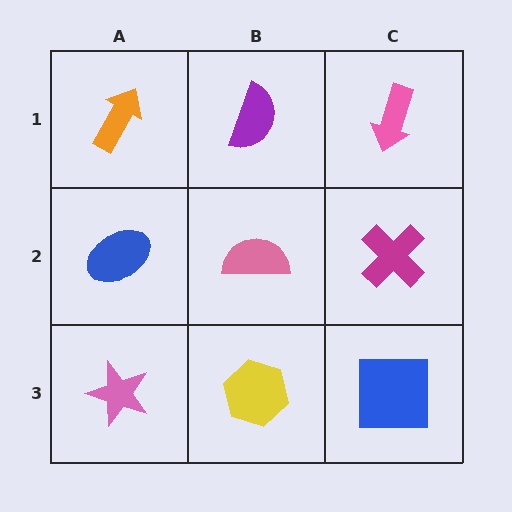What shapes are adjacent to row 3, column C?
A magenta cross (row 2, column C), a yellow hexagon (row 3, column B).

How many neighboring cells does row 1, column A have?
2.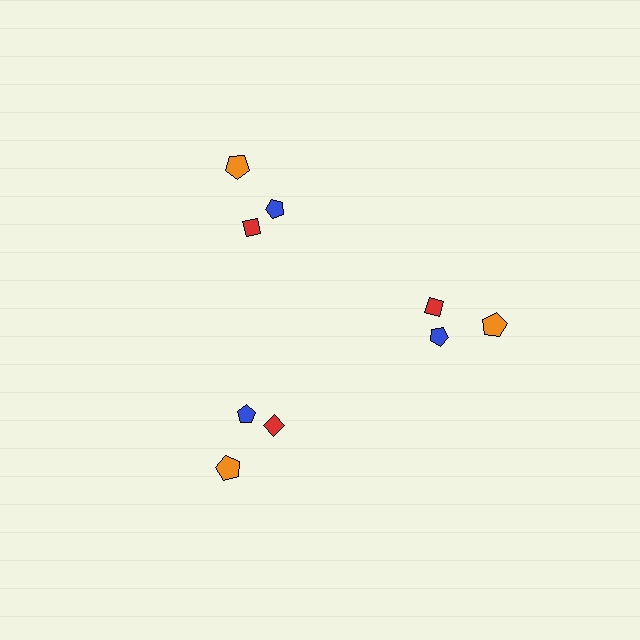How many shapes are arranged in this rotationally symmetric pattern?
There are 9 shapes, arranged in 3 groups of 3.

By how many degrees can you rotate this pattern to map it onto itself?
The pattern maps onto itself every 120 degrees of rotation.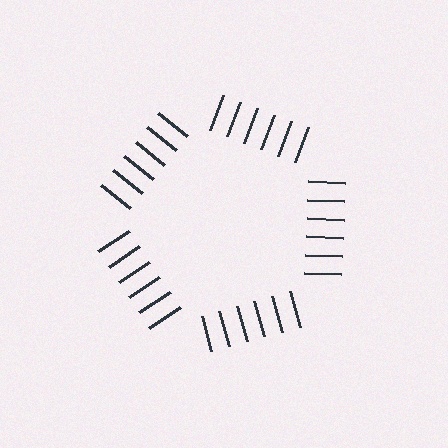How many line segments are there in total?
30 — 6 along each of the 5 edges.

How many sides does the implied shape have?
5 sides — the line-ends trace a pentagon.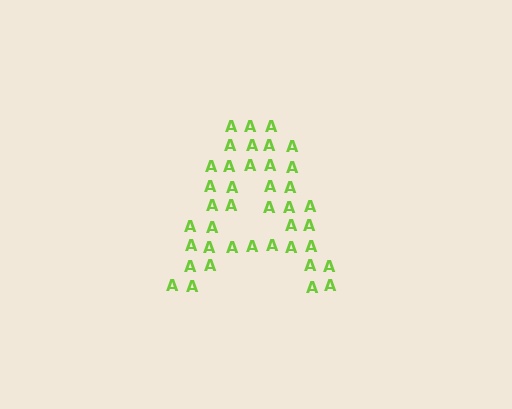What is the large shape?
The large shape is the letter A.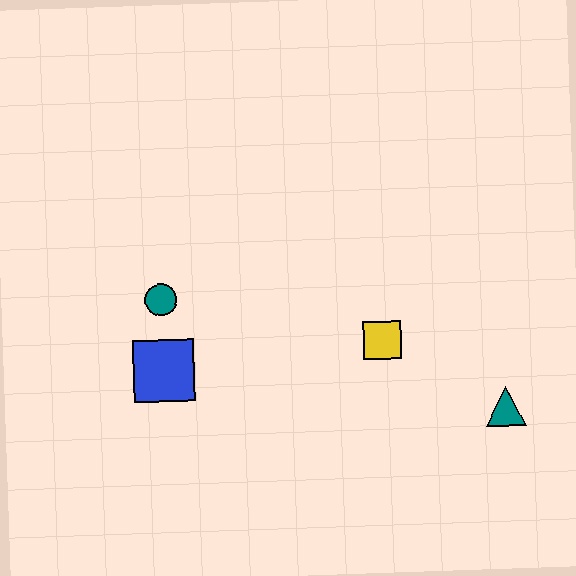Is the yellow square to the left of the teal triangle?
Yes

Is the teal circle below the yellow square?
No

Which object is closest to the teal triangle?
The yellow square is closest to the teal triangle.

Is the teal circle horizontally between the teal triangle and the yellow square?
No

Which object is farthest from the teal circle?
The teal triangle is farthest from the teal circle.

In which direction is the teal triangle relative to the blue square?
The teal triangle is to the right of the blue square.